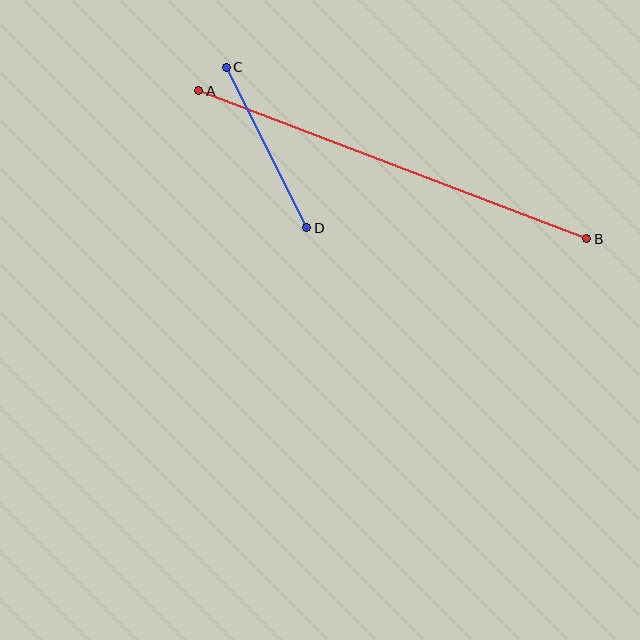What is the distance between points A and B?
The distance is approximately 415 pixels.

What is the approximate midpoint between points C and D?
The midpoint is at approximately (267, 147) pixels.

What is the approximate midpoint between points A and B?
The midpoint is at approximately (393, 165) pixels.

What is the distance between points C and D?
The distance is approximately 179 pixels.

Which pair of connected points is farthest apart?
Points A and B are farthest apart.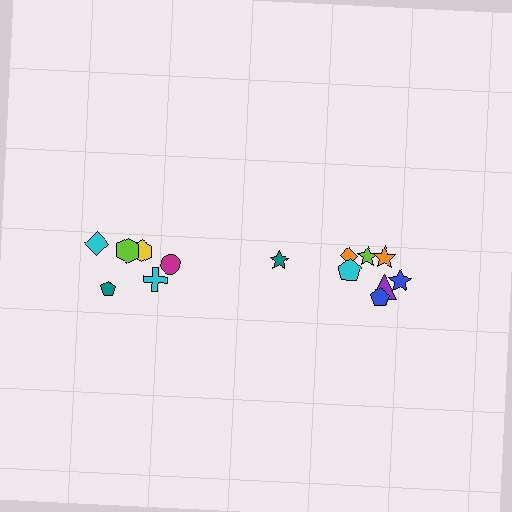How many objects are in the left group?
There are 6 objects.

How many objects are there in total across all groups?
There are 14 objects.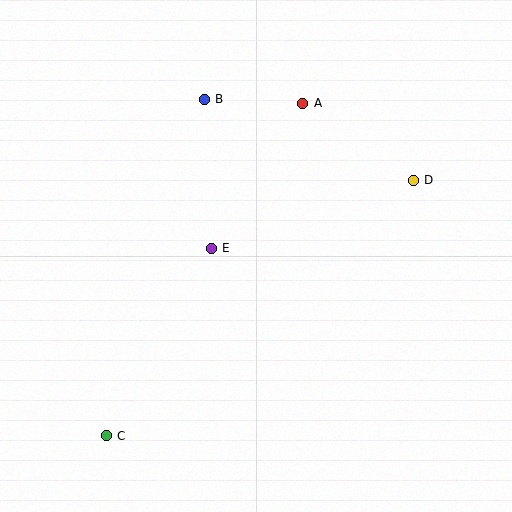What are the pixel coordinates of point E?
Point E is at (211, 248).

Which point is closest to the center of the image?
Point E at (211, 248) is closest to the center.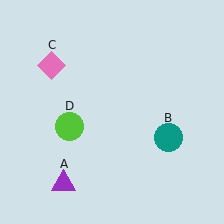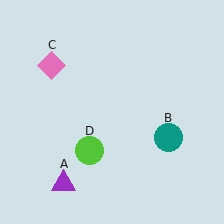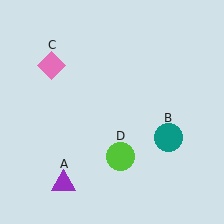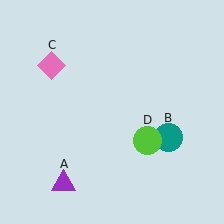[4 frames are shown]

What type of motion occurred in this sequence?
The lime circle (object D) rotated counterclockwise around the center of the scene.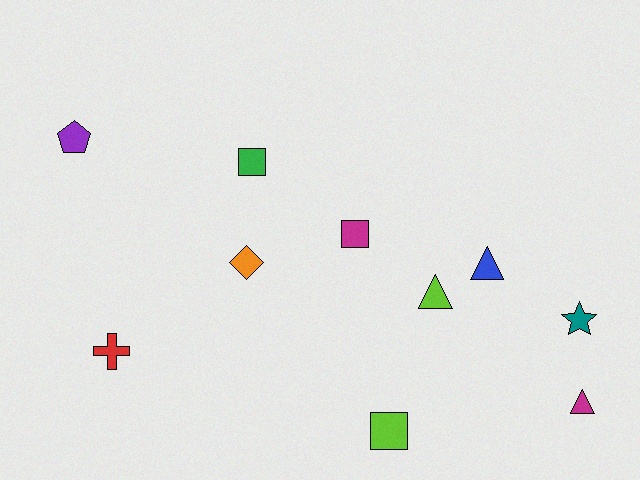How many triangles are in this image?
There are 3 triangles.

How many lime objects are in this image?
There are 2 lime objects.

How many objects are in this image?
There are 10 objects.